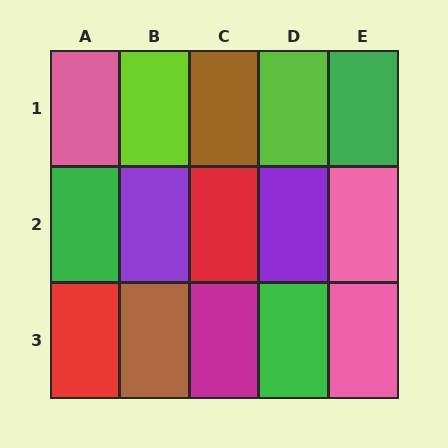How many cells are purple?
2 cells are purple.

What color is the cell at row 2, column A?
Green.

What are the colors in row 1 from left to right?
Pink, lime, brown, lime, green.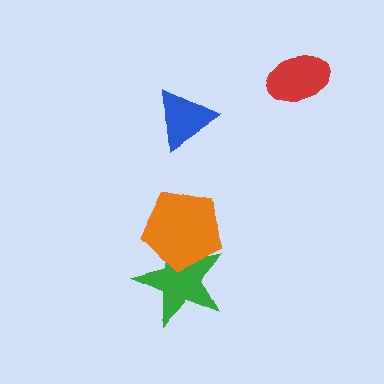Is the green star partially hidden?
Yes, it is partially covered by another shape.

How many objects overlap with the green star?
1 object overlaps with the green star.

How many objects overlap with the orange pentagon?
1 object overlaps with the orange pentagon.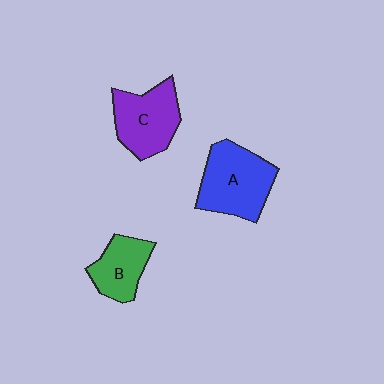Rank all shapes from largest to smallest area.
From largest to smallest: A (blue), C (purple), B (green).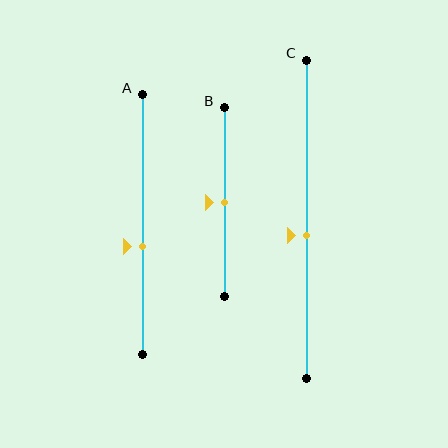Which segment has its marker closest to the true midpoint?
Segment B has its marker closest to the true midpoint.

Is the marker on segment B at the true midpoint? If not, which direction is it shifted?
Yes, the marker on segment B is at the true midpoint.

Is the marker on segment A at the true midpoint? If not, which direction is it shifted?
No, the marker on segment A is shifted downward by about 8% of the segment length.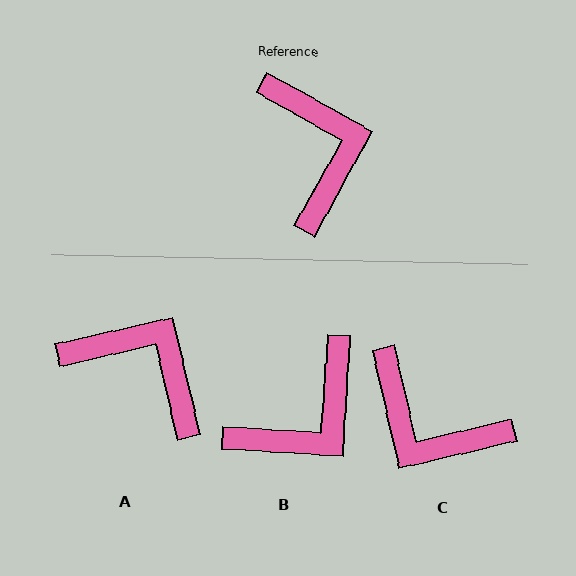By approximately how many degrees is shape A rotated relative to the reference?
Approximately 42 degrees counter-clockwise.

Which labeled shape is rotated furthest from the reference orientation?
C, about 138 degrees away.